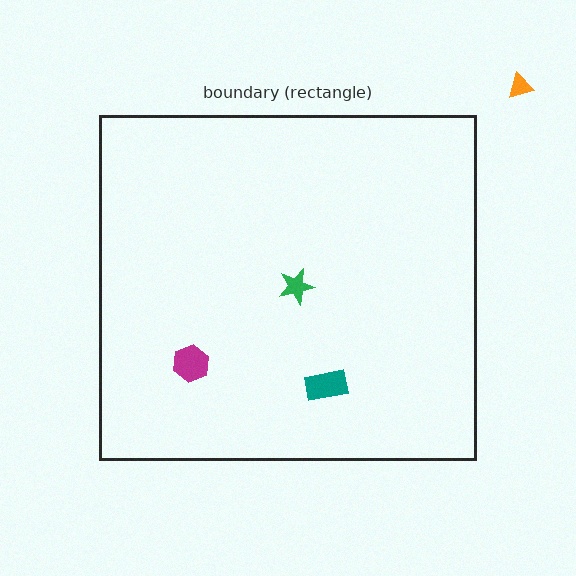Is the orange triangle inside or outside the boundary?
Outside.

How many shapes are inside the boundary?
3 inside, 1 outside.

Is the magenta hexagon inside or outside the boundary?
Inside.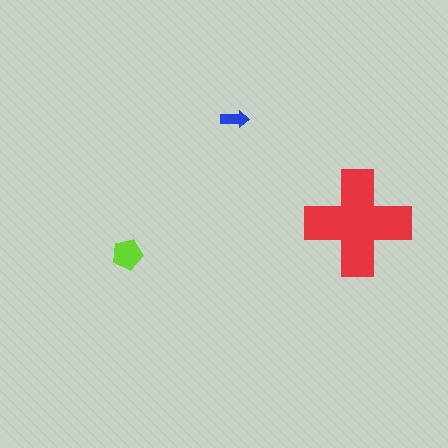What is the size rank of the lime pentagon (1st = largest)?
2nd.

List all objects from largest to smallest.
The red cross, the lime pentagon, the blue arrow.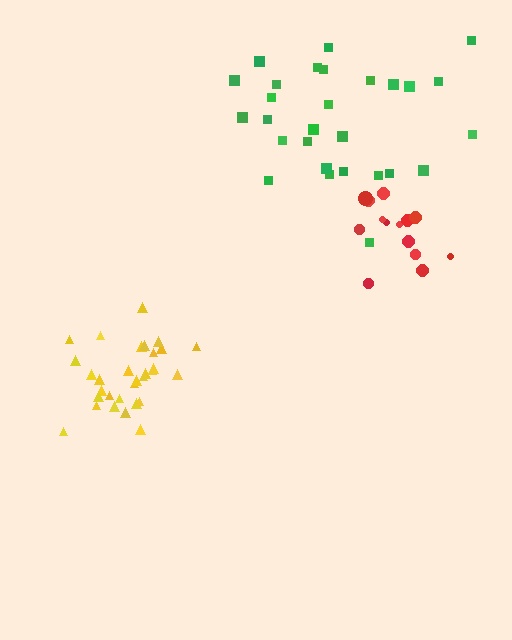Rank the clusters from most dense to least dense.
yellow, red, green.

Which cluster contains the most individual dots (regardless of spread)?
Yellow (31).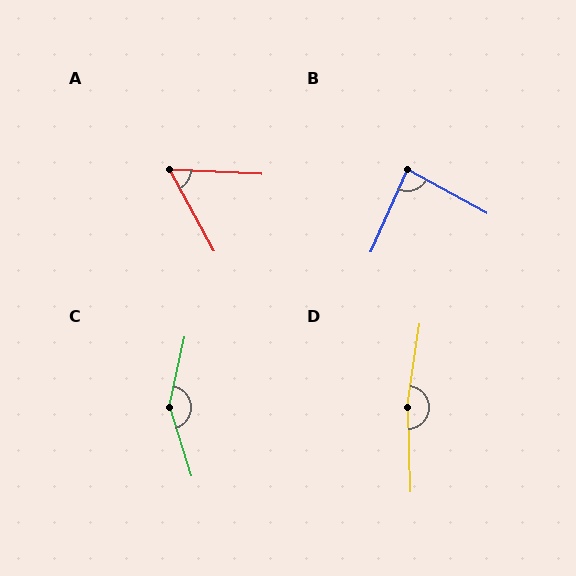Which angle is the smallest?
A, at approximately 59 degrees.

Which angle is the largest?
D, at approximately 170 degrees.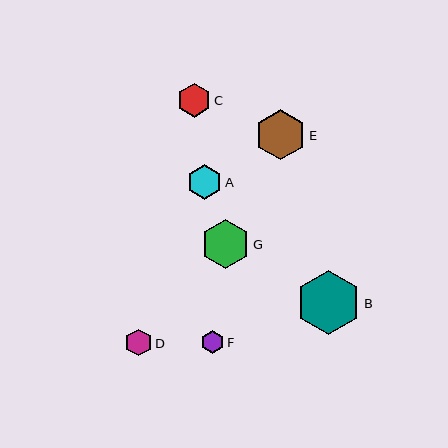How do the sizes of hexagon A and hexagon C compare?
Hexagon A and hexagon C are approximately the same size.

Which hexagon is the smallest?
Hexagon F is the smallest with a size of approximately 23 pixels.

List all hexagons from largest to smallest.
From largest to smallest: B, E, G, A, C, D, F.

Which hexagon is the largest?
Hexagon B is the largest with a size of approximately 64 pixels.